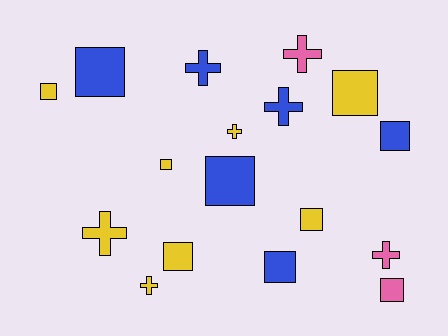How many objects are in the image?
There are 17 objects.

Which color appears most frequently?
Yellow, with 8 objects.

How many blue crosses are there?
There are 2 blue crosses.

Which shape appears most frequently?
Square, with 10 objects.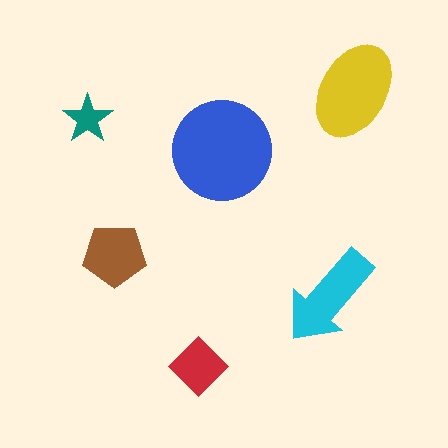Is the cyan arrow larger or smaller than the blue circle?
Smaller.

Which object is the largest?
The blue circle.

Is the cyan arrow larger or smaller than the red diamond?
Larger.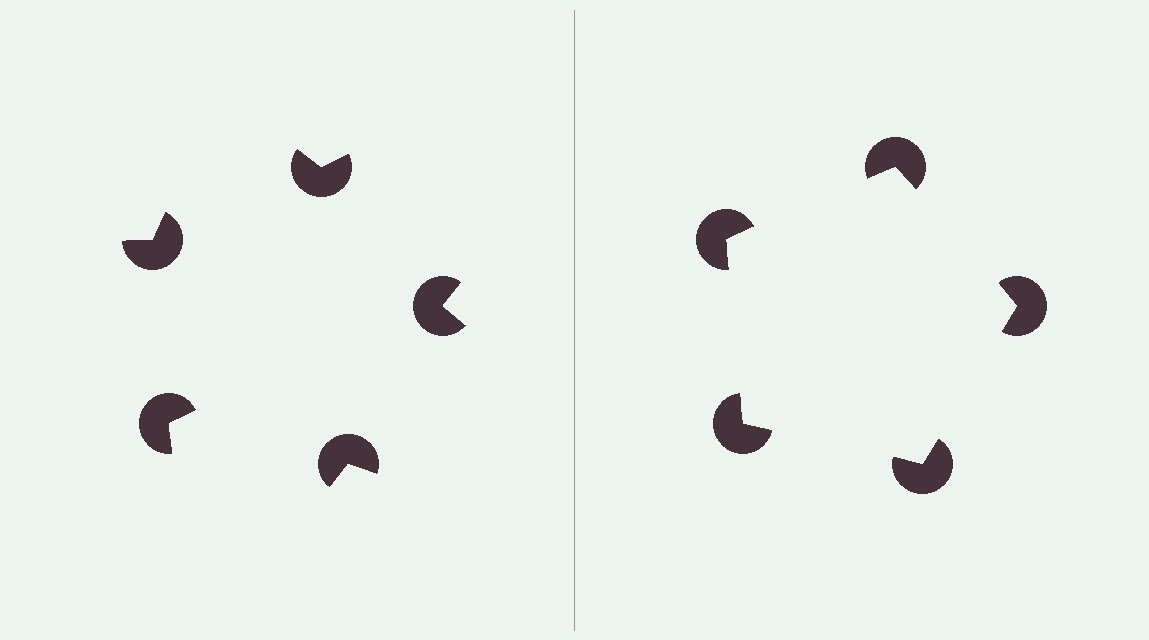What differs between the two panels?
The pac-man discs are positioned identically on both sides; only the wedge orientations differ. On the right they align to a pentagon; on the left they are misaligned.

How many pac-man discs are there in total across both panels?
10 — 5 on each side.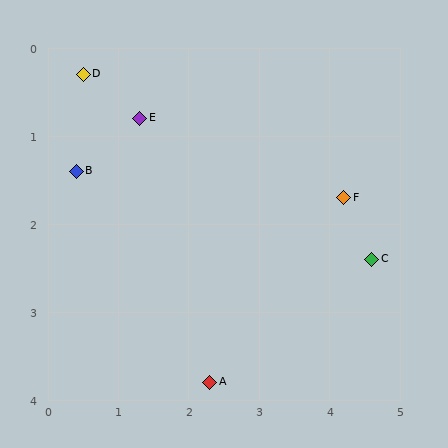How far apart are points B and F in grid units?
Points B and F are about 3.8 grid units apart.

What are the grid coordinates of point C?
Point C is at approximately (4.6, 2.4).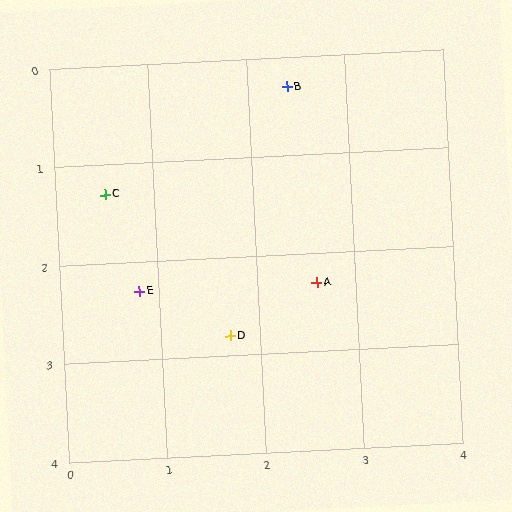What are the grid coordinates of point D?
Point D is at approximately (1.7, 2.8).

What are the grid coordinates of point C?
Point C is at approximately (0.5, 1.3).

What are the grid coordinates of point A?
Point A is at approximately (2.6, 2.3).